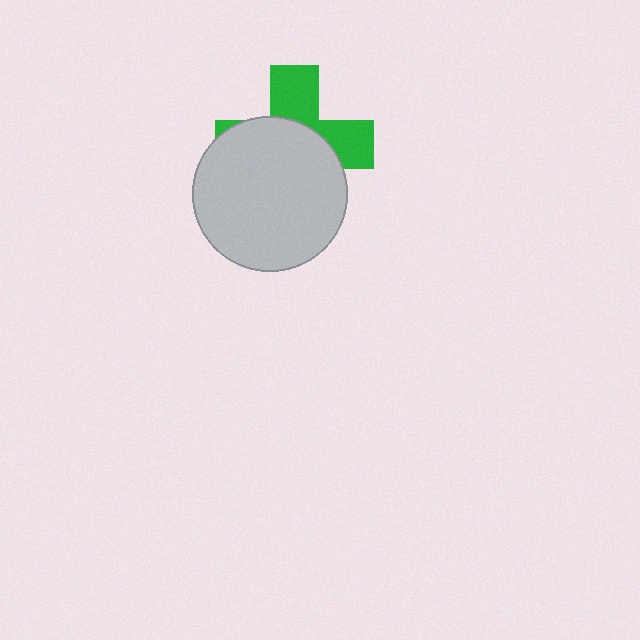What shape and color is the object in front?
The object in front is a light gray circle.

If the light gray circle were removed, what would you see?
You would see the complete green cross.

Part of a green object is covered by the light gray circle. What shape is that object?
It is a cross.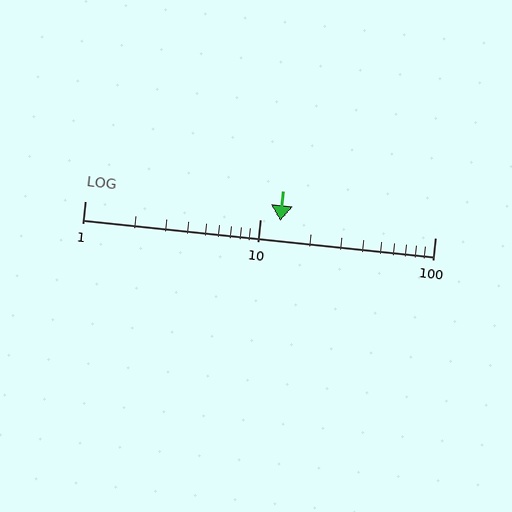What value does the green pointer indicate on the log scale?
The pointer indicates approximately 13.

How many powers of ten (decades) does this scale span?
The scale spans 2 decades, from 1 to 100.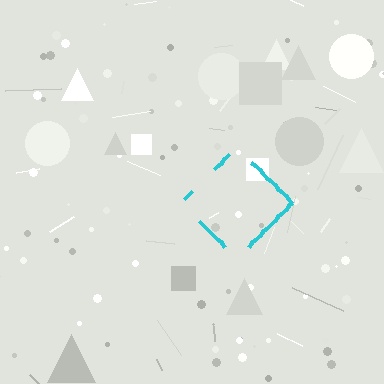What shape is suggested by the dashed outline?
The dashed outline suggests a diamond.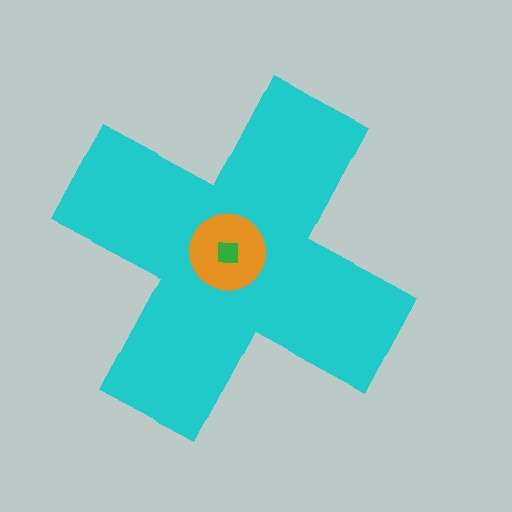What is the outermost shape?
The cyan cross.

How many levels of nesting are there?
3.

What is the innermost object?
The green square.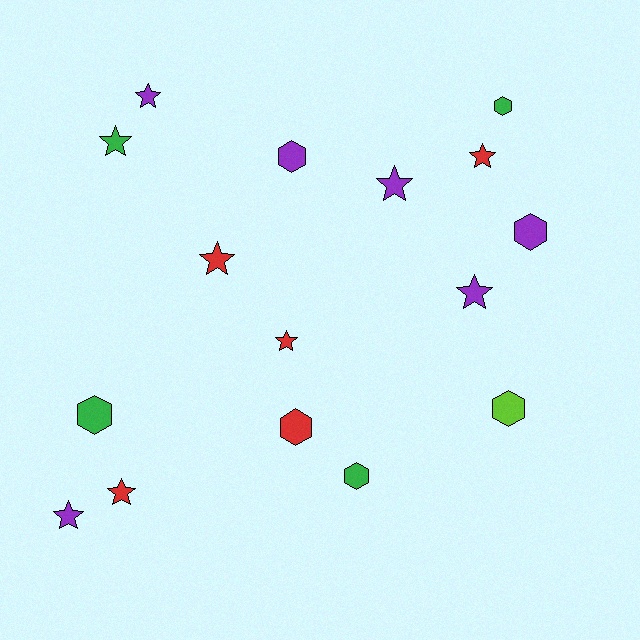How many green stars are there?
There is 1 green star.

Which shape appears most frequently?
Star, with 9 objects.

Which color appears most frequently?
Purple, with 6 objects.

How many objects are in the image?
There are 16 objects.